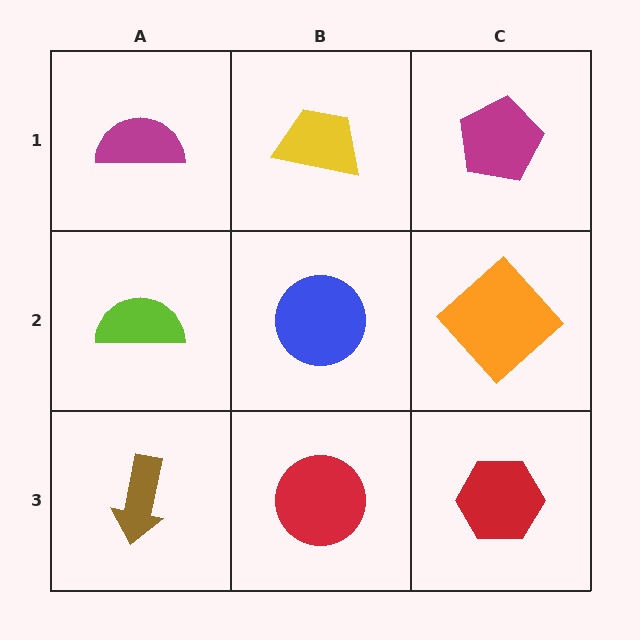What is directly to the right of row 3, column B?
A red hexagon.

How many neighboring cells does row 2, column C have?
3.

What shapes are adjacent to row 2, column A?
A magenta semicircle (row 1, column A), a brown arrow (row 3, column A), a blue circle (row 2, column B).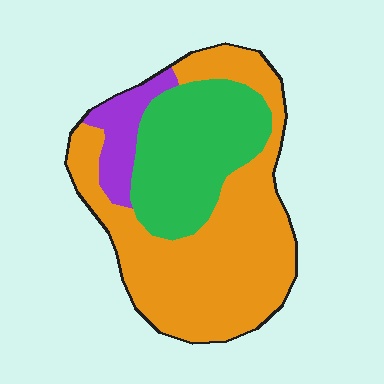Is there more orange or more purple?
Orange.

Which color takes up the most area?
Orange, at roughly 60%.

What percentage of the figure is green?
Green covers roughly 30% of the figure.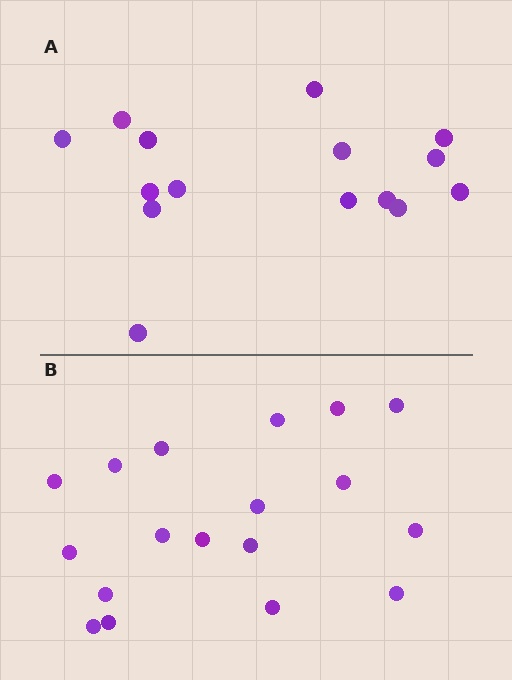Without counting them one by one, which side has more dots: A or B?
Region B (the bottom region) has more dots.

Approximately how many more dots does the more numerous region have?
Region B has just a few more — roughly 2 or 3 more dots than region A.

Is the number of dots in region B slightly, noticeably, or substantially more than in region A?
Region B has only slightly more — the two regions are fairly close. The ratio is roughly 1.2 to 1.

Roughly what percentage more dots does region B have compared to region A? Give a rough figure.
About 20% more.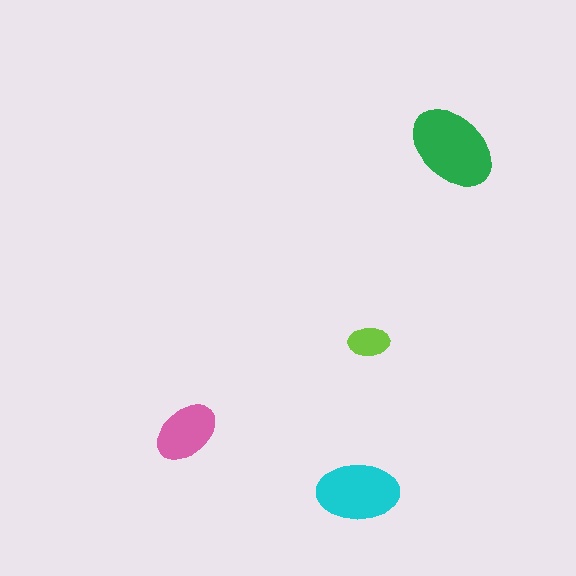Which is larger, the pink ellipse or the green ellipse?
The green one.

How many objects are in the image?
There are 4 objects in the image.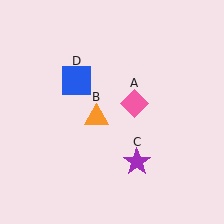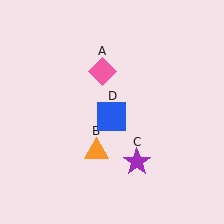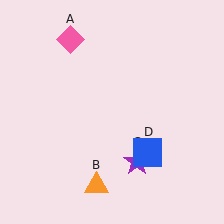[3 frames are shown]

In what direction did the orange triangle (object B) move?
The orange triangle (object B) moved down.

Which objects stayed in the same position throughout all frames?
Purple star (object C) remained stationary.